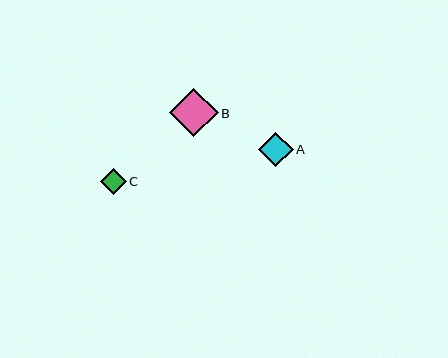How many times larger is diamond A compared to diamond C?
Diamond A is approximately 1.3 times the size of diamond C.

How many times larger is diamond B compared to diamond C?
Diamond B is approximately 1.9 times the size of diamond C.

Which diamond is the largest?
Diamond B is the largest with a size of approximately 48 pixels.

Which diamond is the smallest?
Diamond C is the smallest with a size of approximately 25 pixels.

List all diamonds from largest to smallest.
From largest to smallest: B, A, C.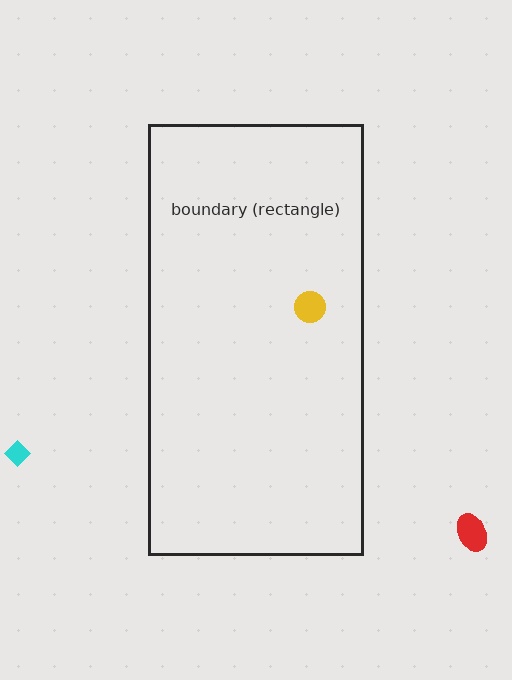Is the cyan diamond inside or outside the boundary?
Outside.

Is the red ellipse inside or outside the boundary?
Outside.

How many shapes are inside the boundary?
1 inside, 2 outside.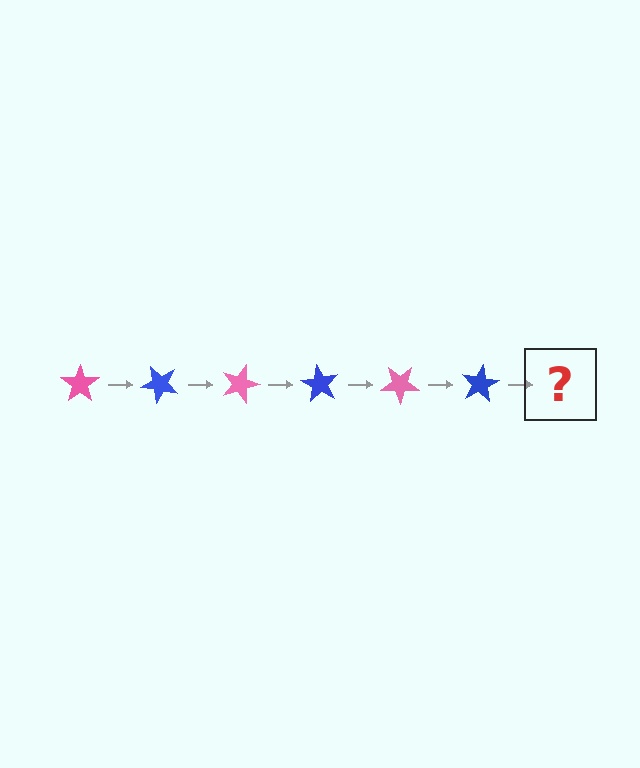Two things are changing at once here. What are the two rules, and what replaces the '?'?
The two rules are that it rotates 45 degrees each step and the color cycles through pink and blue. The '?' should be a pink star, rotated 270 degrees from the start.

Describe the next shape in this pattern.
It should be a pink star, rotated 270 degrees from the start.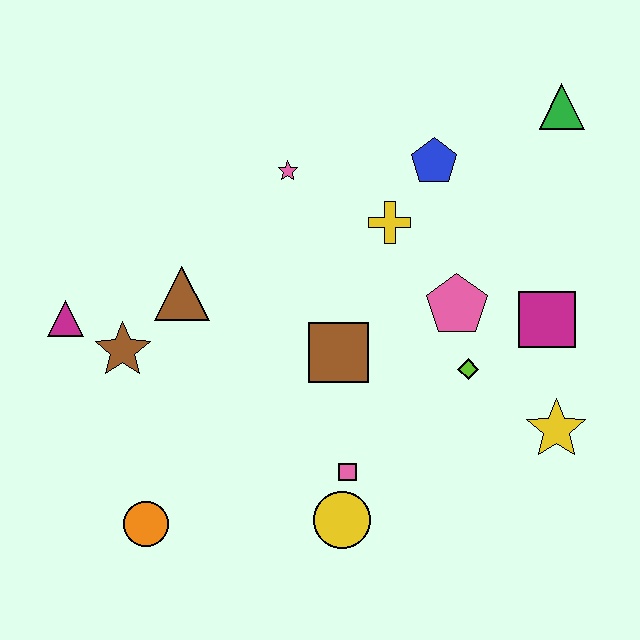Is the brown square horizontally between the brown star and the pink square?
Yes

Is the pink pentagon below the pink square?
No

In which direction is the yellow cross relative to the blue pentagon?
The yellow cross is below the blue pentagon.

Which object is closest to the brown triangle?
The brown star is closest to the brown triangle.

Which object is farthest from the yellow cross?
The orange circle is farthest from the yellow cross.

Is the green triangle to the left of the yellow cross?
No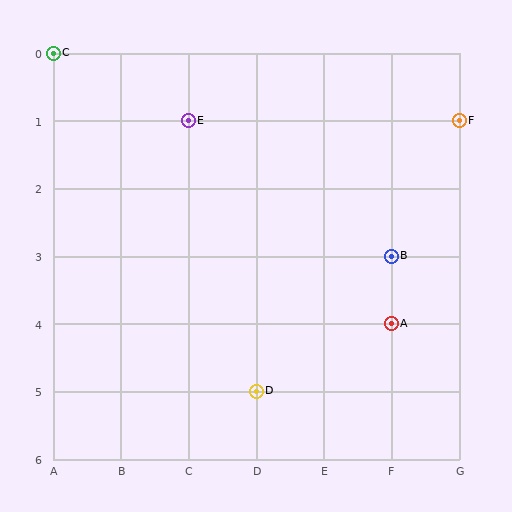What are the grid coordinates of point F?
Point F is at grid coordinates (G, 1).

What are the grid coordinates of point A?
Point A is at grid coordinates (F, 4).